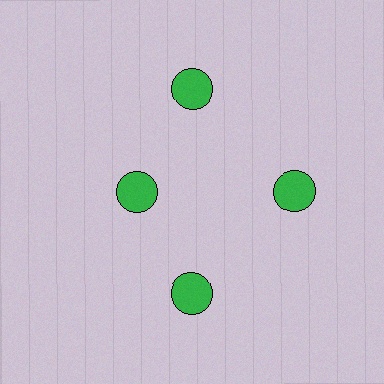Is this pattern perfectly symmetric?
No. The 4 green circles are arranged in a ring, but one element near the 9 o'clock position is pulled inward toward the center, breaking the 4-fold rotational symmetry.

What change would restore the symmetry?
The symmetry would be restored by moving it outward, back onto the ring so that all 4 circles sit at equal angles and equal distance from the center.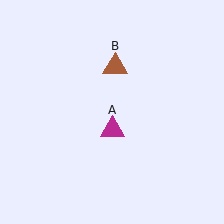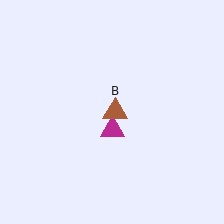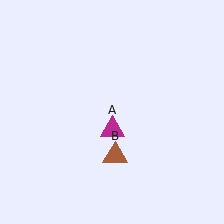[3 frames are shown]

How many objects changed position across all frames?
1 object changed position: brown triangle (object B).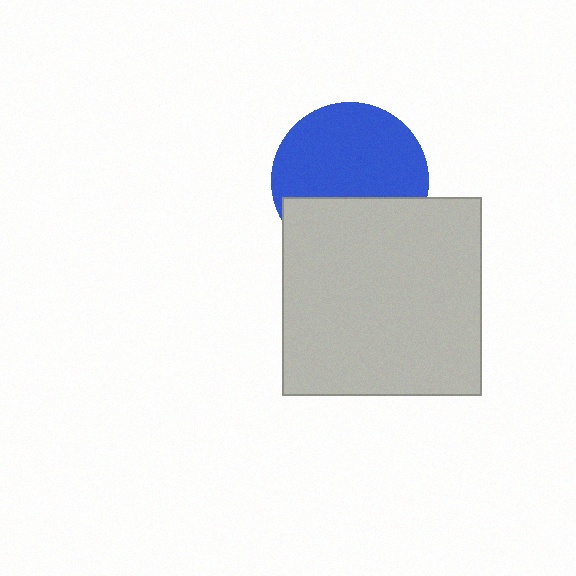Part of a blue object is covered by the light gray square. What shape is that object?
It is a circle.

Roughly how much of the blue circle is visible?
About half of it is visible (roughly 64%).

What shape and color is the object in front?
The object in front is a light gray square.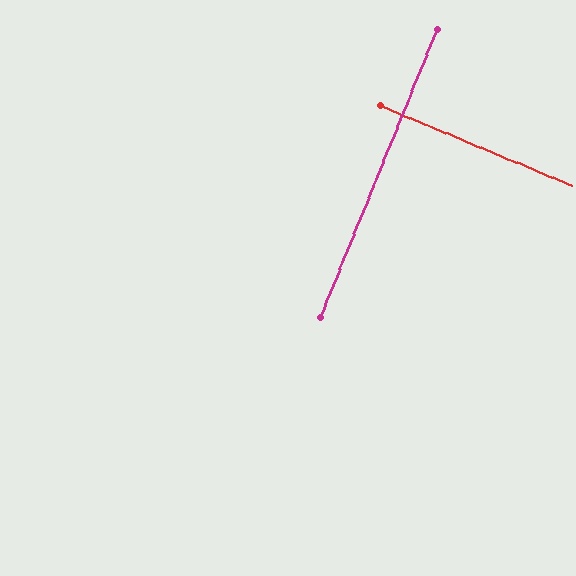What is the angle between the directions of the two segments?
Approximately 89 degrees.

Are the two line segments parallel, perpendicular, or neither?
Perpendicular — they meet at approximately 89°.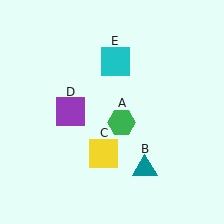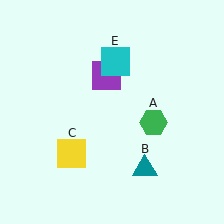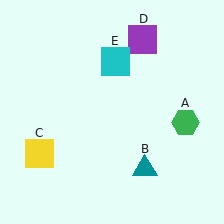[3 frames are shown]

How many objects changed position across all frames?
3 objects changed position: green hexagon (object A), yellow square (object C), purple square (object D).